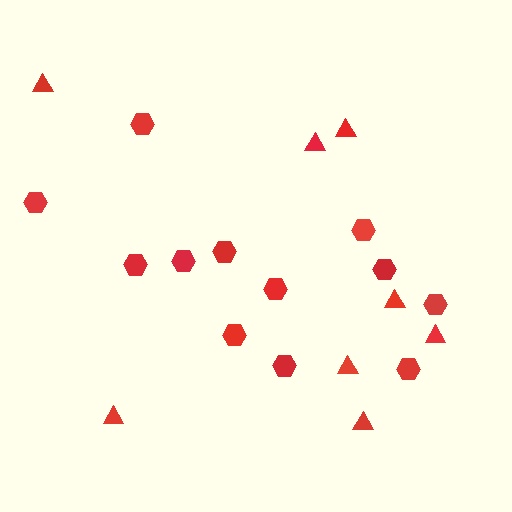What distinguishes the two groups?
There are 2 groups: one group of triangles (8) and one group of hexagons (12).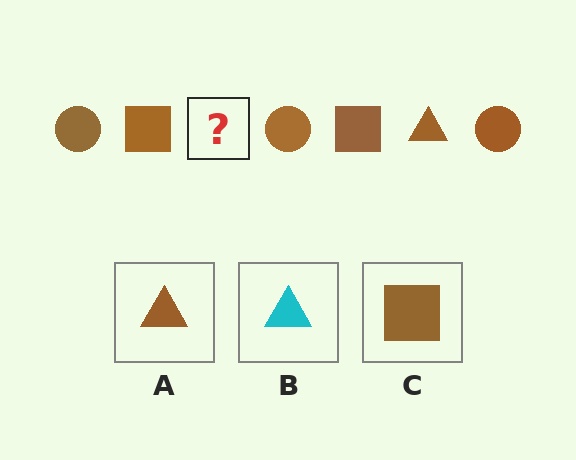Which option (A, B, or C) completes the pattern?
A.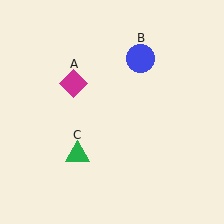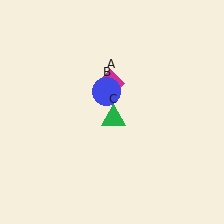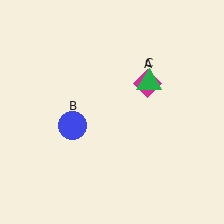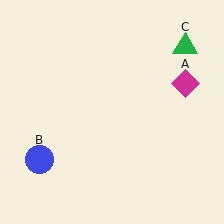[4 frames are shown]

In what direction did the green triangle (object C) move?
The green triangle (object C) moved up and to the right.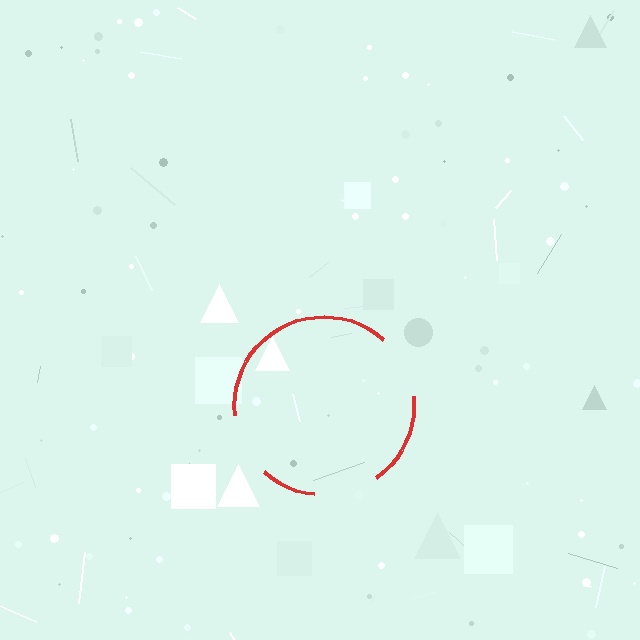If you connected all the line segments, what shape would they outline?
They would outline a circle.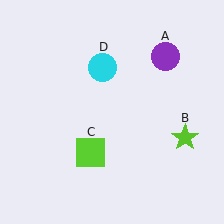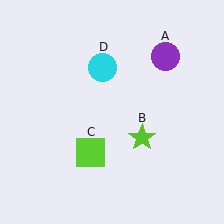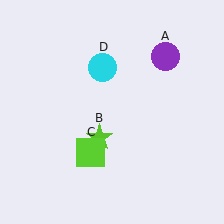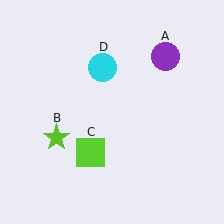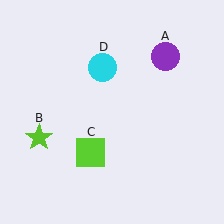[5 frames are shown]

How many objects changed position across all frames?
1 object changed position: lime star (object B).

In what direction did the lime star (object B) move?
The lime star (object B) moved left.